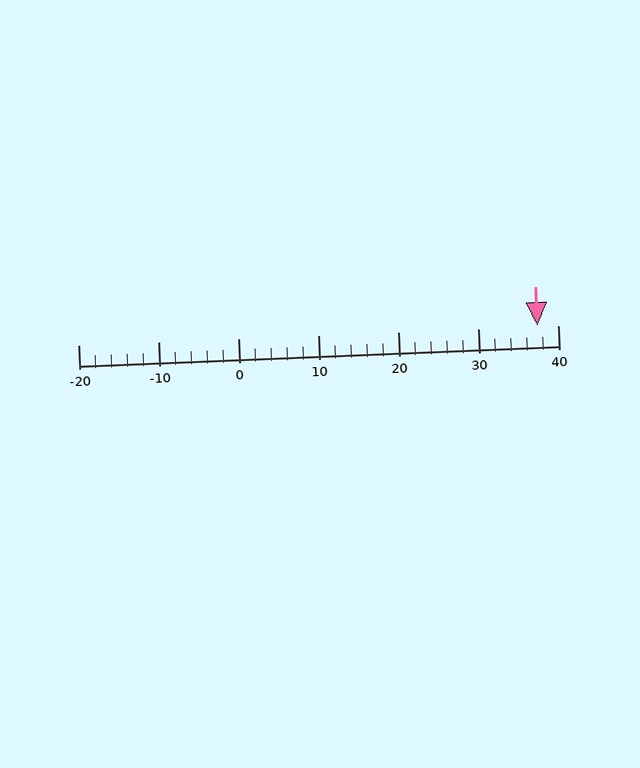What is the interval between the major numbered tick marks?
The major tick marks are spaced 10 units apart.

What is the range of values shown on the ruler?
The ruler shows values from -20 to 40.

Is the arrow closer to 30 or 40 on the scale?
The arrow is closer to 40.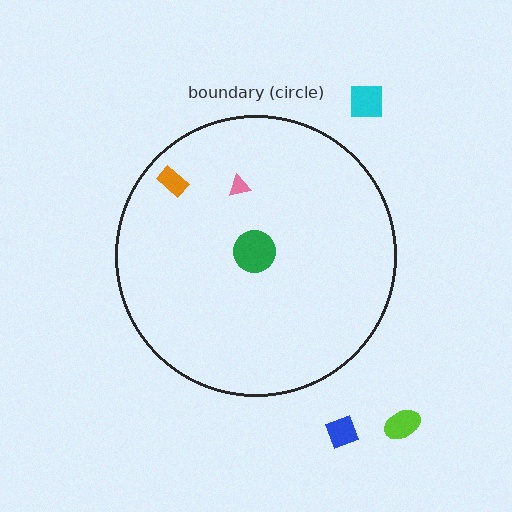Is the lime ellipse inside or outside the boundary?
Outside.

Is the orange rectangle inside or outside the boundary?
Inside.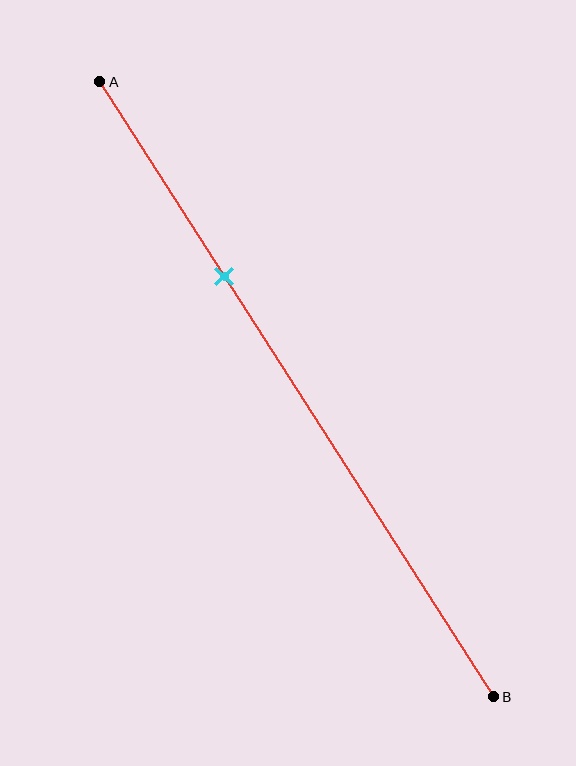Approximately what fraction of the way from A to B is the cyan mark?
The cyan mark is approximately 30% of the way from A to B.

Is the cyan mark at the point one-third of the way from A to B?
Yes, the mark is approximately at the one-third point.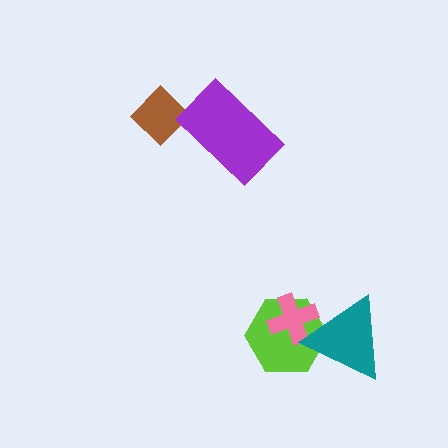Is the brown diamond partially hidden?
No, no other shape covers it.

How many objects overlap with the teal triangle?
2 objects overlap with the teal triangle.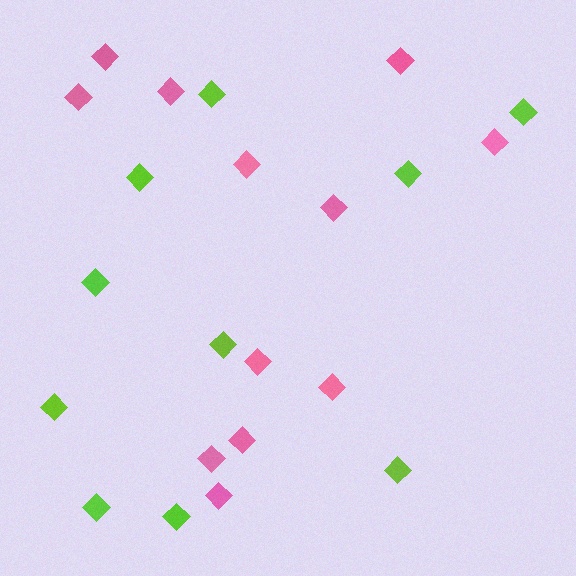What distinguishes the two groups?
There are 2 groups: one group of pink diamonds (12) and one group of lime diamonds (10).